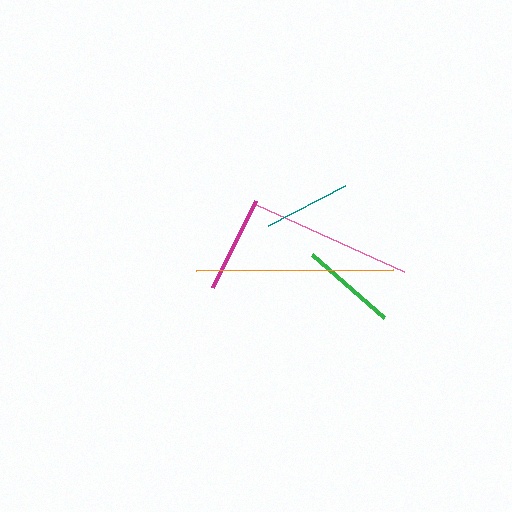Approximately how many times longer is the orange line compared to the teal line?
The orange line is approximately 2.3 times the length of the teal line.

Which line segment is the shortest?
The teal line is the shortest at approximately 87 pixels.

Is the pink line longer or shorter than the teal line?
The pink line is longer than the teal line.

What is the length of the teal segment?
The teal segment is approximately 87 pixels long.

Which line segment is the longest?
The orange line is the longest at approximately 198 pixels.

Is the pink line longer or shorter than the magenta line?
The pink line is longer than the magenta line.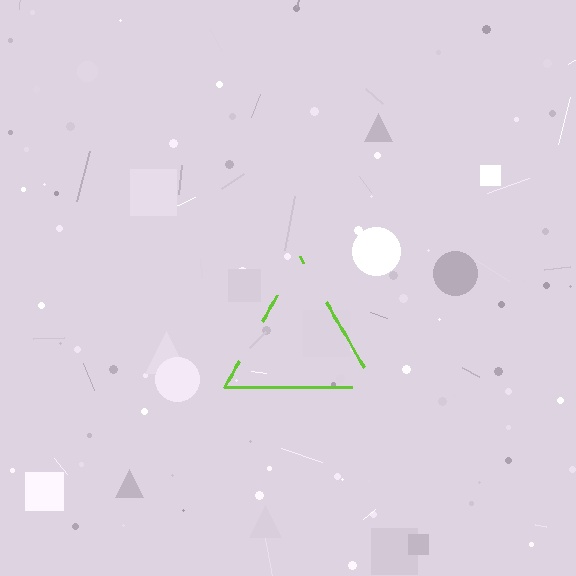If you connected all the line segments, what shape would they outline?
They would outline a triangle.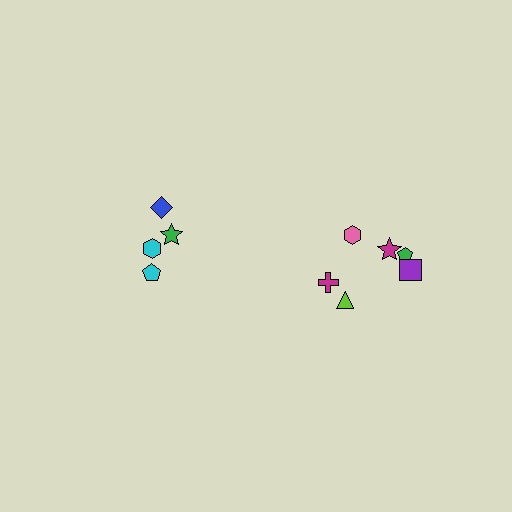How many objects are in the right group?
There are 6 objects.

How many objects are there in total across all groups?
There are 10 objects.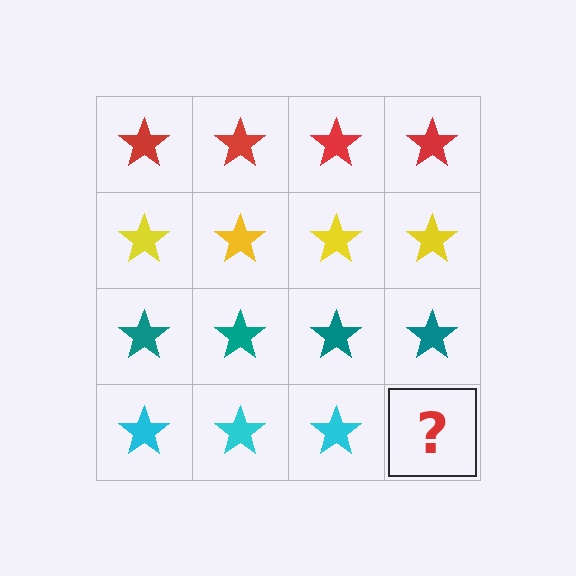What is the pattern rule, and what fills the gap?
The rule is that each row has a consistent color. The gap should be filled with a cyan star.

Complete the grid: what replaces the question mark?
The question mark should be replaced with a cyan star.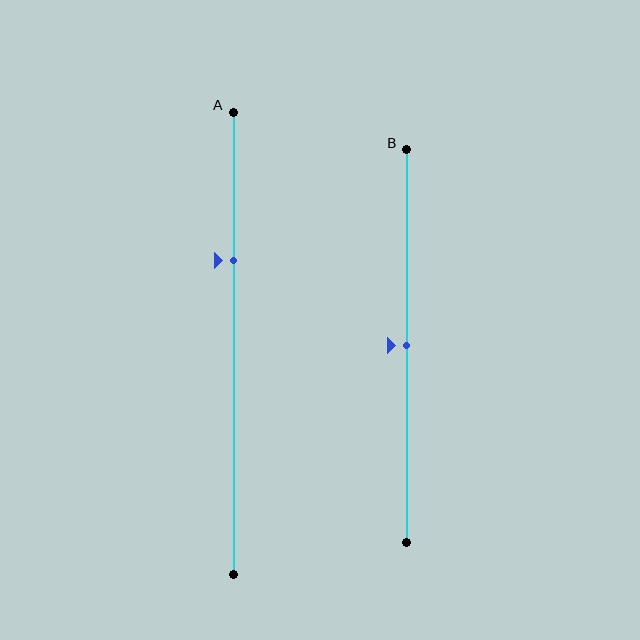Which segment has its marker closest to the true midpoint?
Segment B has its marker closest to the true midpoint.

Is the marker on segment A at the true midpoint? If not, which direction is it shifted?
No, the marker on segment A is shifted upward by about 18% of the segment length.